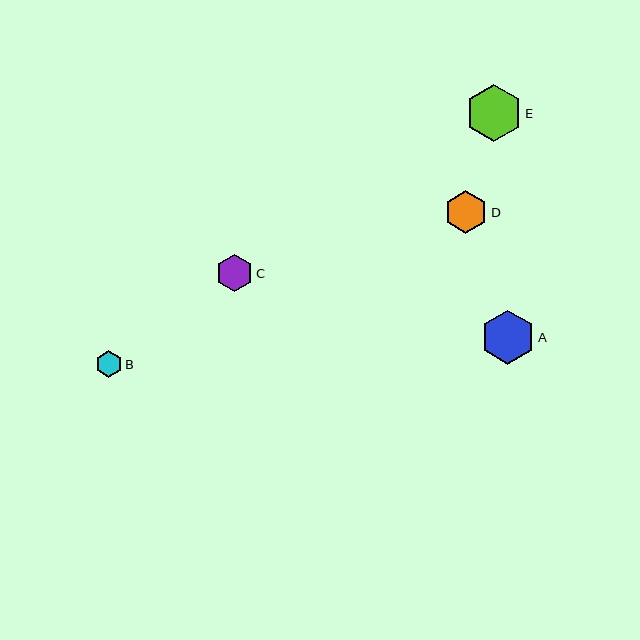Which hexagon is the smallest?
Hexagon B is the smallest with a size of approximately 26 pixels.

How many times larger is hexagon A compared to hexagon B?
Hexagon A is approximately 2.1 times the size of hexagon B.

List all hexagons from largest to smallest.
From largest to smallest: E, A, D, C, B.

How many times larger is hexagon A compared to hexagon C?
Hexagon A is approximately 1.5 times the size of hexagon C.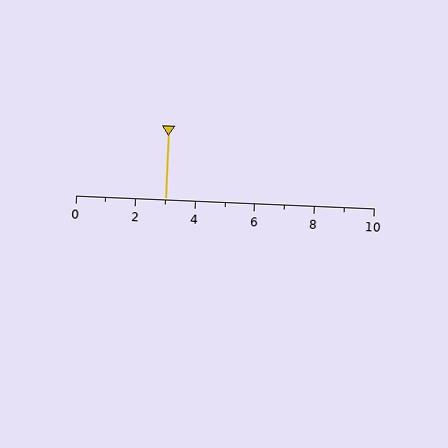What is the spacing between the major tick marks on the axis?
The major ticks are spaced 2 apart.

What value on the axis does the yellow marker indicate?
The marker indicates approximately 3.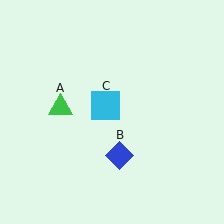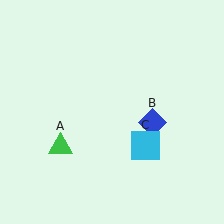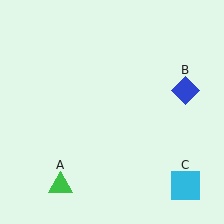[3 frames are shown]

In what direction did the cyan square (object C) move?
The cyan square (object C) moved down and to the right.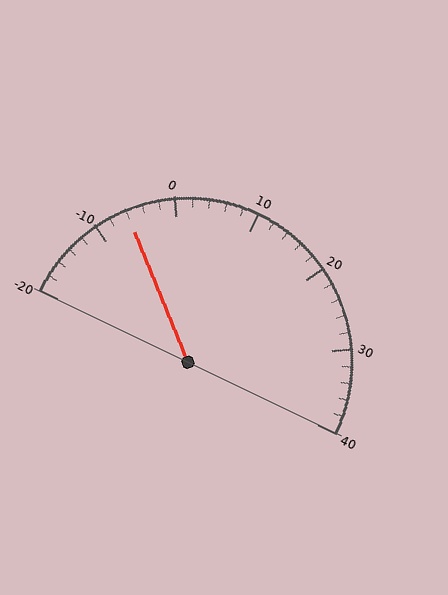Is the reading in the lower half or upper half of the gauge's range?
The reading is in the lower half of the range (-20 to 40).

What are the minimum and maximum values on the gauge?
The gauge ranges from -20 to 40.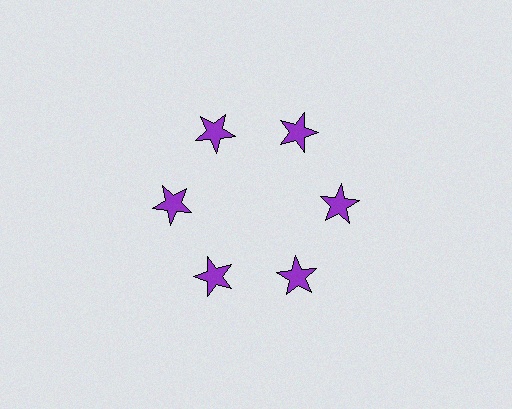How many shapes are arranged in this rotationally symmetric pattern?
There are 6 shapes, arranged in 6 groups of 1.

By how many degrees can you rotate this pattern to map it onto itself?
The pattern maps onto itself every 60 degrees of rotation.